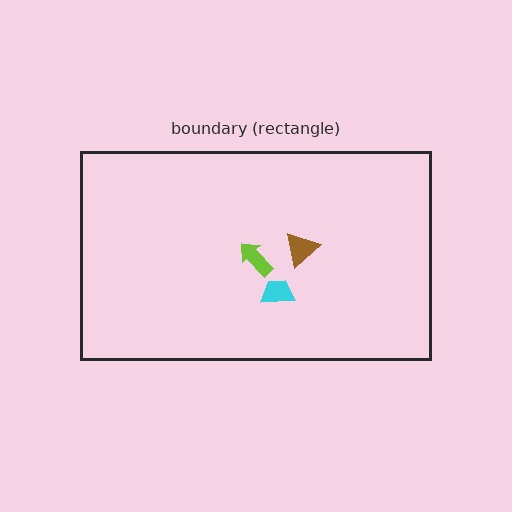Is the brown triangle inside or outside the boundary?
Inside.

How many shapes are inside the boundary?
3 inside, 0 outside.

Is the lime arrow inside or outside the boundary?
Inside.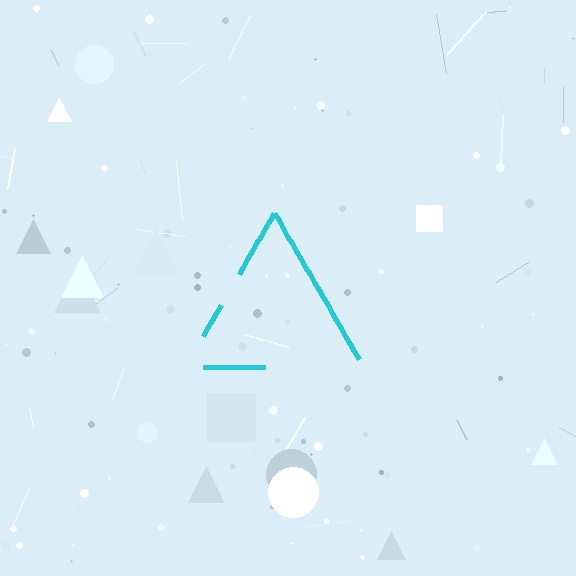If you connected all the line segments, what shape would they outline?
They would outline a triangle.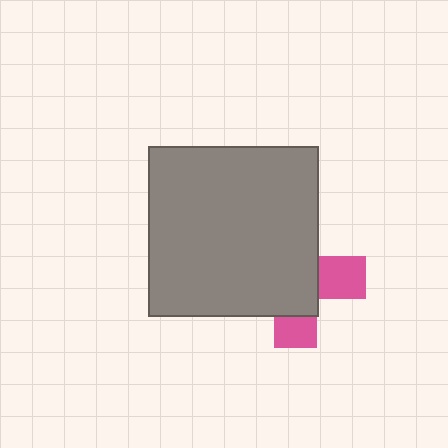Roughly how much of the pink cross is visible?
A small part of it is visible (roughly 32%).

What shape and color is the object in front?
The object in front is a gray square.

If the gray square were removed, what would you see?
You would see the complete pink cross.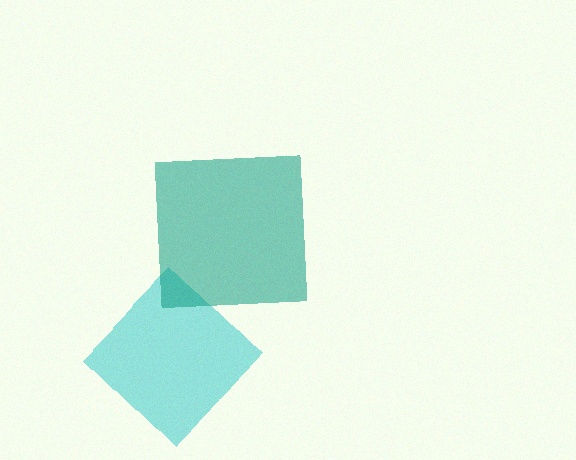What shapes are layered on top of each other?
The layered shapes are: a cyan diamond, a teal square.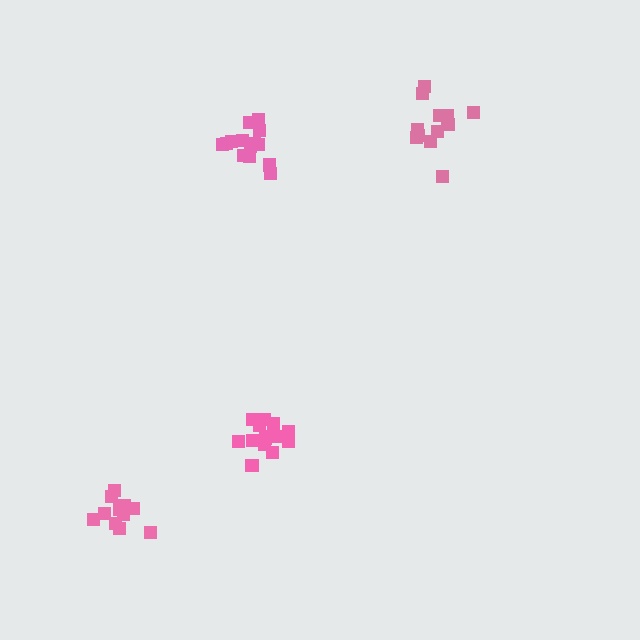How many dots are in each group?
Group 1: 15 dots, Group 2: 15 dots, Group 3: 12 dots, Group 4: 13 dots (55 total).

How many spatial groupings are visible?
There are 4 spatial groupings.